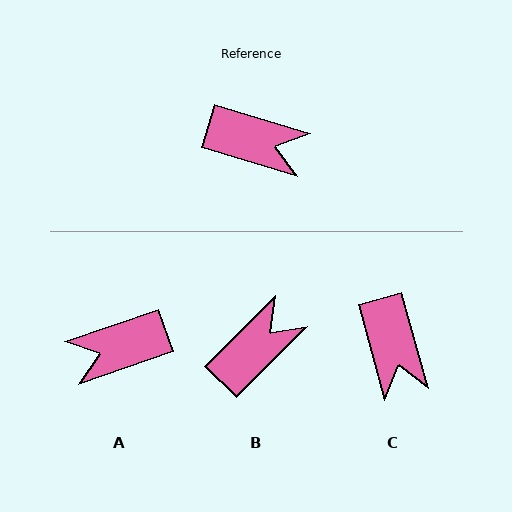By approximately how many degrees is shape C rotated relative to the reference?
Approximately 58 degrees clockwise.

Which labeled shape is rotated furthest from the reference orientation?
A, about 144 degrees away.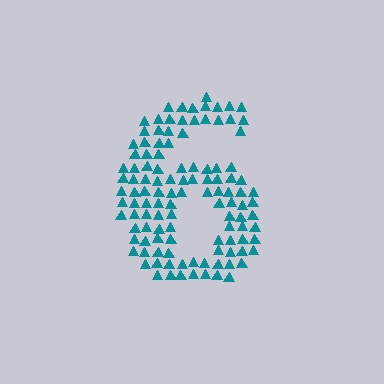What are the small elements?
The small elements are triangles.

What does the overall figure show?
The overall figure shows the digit 6.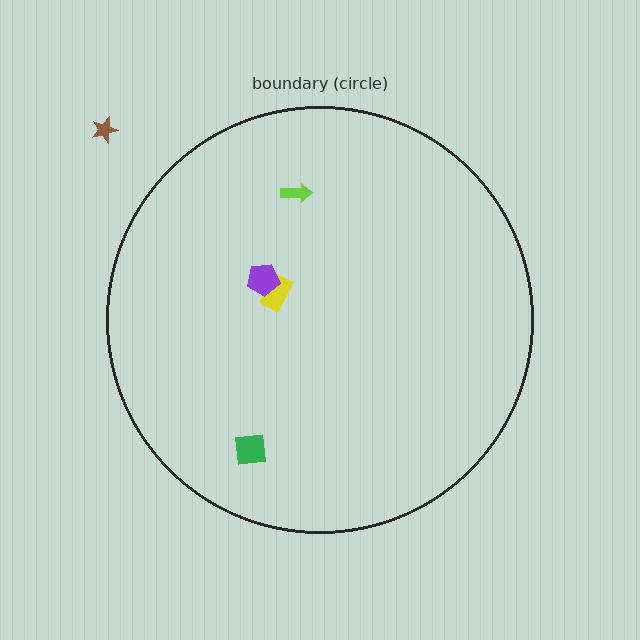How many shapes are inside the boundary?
4 inside, 1 outside.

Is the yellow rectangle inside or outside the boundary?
Inside.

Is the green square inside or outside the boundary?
Inside.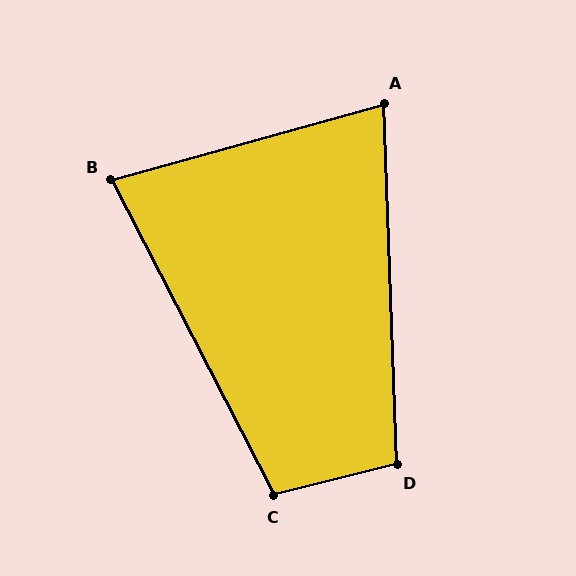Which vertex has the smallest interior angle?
A, at approximately 77 degrees.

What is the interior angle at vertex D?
Approximately 102 degrees (obtuse).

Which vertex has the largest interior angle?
C, at approximately 103 degrees.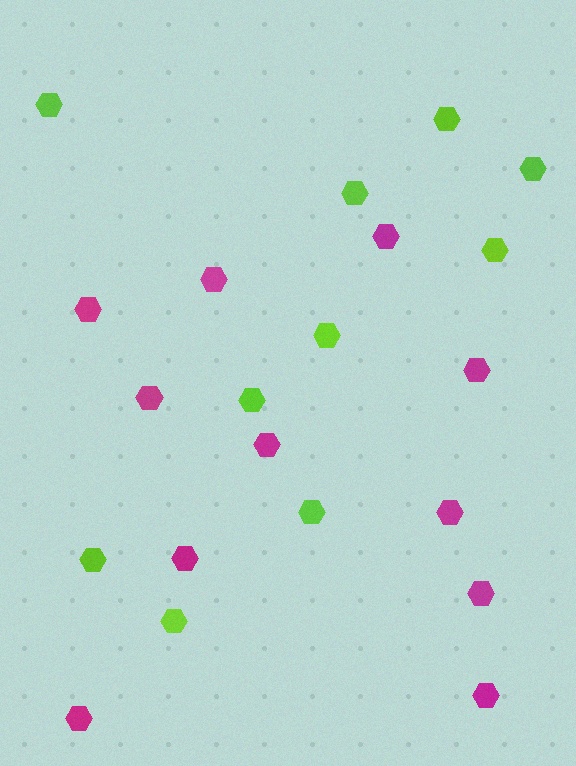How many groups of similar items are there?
There are 2 groups: one group of magenta hexagons (11) and one group of lime hexagons (10).